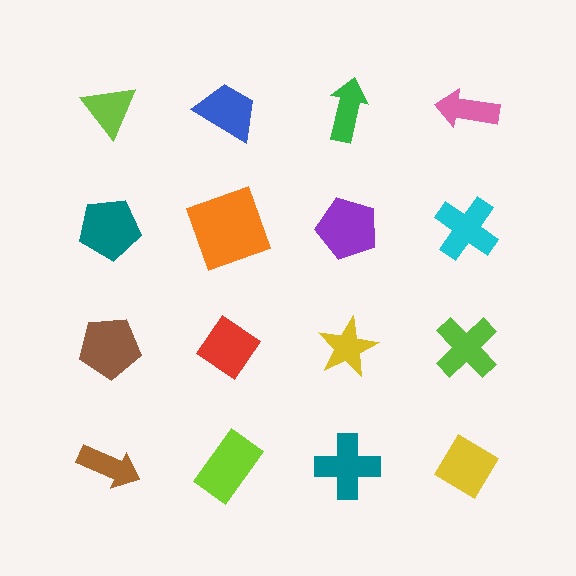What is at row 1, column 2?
A blue trapezoid.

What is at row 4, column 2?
A lime rectangle.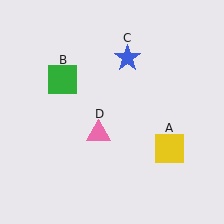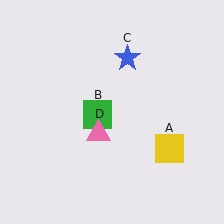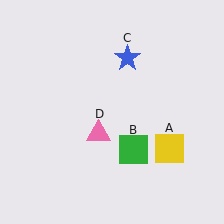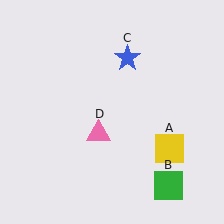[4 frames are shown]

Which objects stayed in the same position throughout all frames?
Yellow square (object A) and blue star (object C) and pink triangle (object D) remained stationary.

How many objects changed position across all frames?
1 object changed position: green square (object B).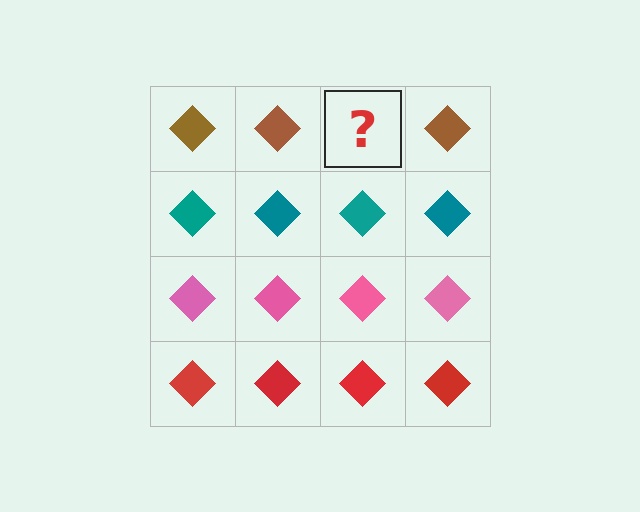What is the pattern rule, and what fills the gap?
The rule is that each row has a consistent color. The gap should be filled with a brown diamond.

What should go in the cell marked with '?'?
The missing cell should contain a brown diamond.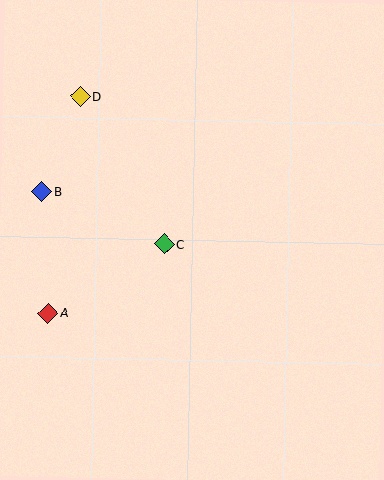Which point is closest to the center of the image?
Point C at (164, 244) is closest to the center.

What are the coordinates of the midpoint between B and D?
The midpoint between B and D is at (61, 144).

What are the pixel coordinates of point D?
Point D is at (80, 96).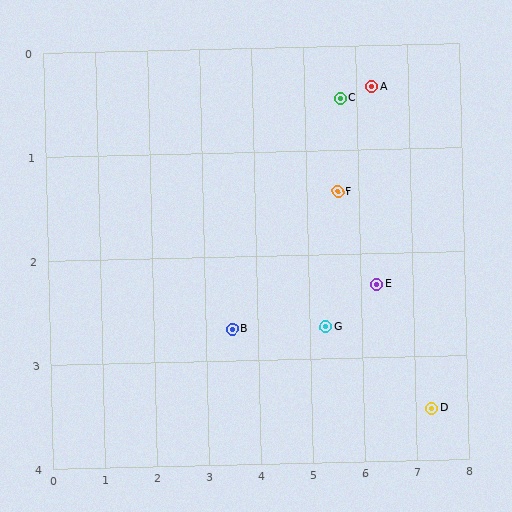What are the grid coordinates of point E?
Point E is at approximately (6.3, 2.3).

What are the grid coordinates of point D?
Point D is at approximately (7.3, 3.5).